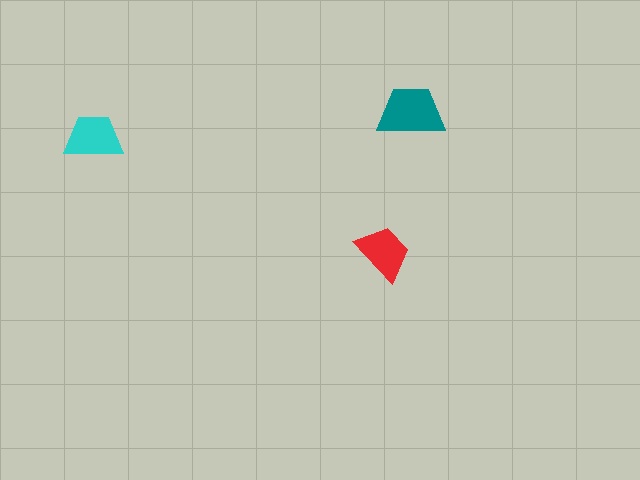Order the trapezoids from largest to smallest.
the teal one, the cyan one, the red one.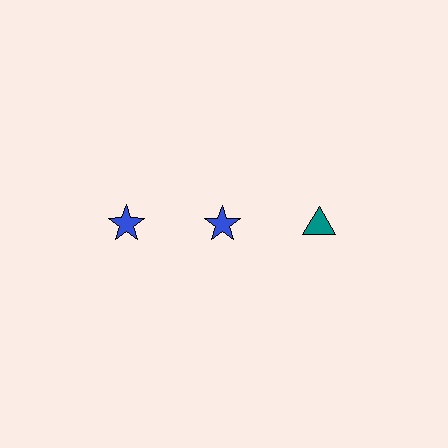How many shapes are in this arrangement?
There are 3 shapes arranged in a grid pattern.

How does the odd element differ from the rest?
It differs in both color (teal instead of blue) and shape (triangle instead of star).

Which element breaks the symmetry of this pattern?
The teal triangle in the top row, center column breaks the symmetry. All other shapes are blue stars.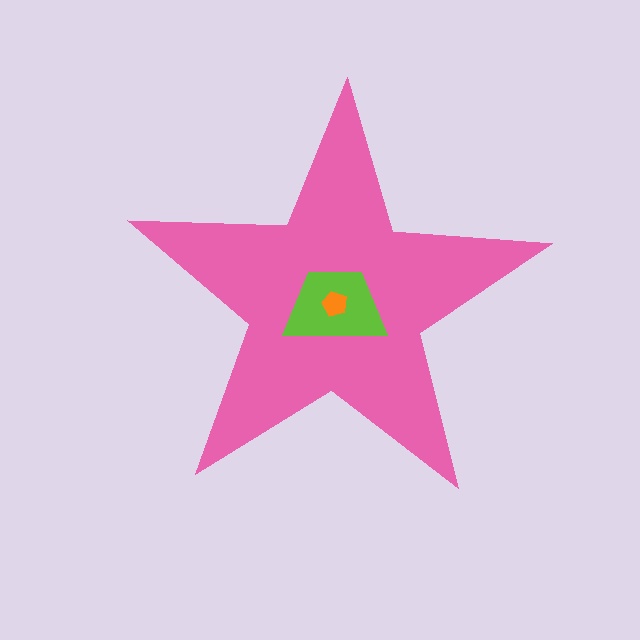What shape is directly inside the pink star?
The lime trapezoid.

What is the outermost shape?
The pink star.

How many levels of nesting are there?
3.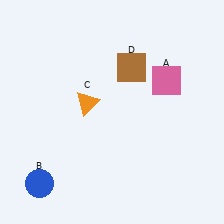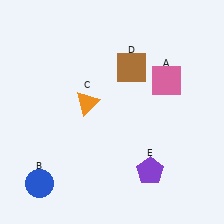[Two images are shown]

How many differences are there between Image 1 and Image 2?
There is 1 difference between the two images.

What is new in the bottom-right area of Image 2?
A purple pentagon (E) was added in the bottom-right area of Image 2.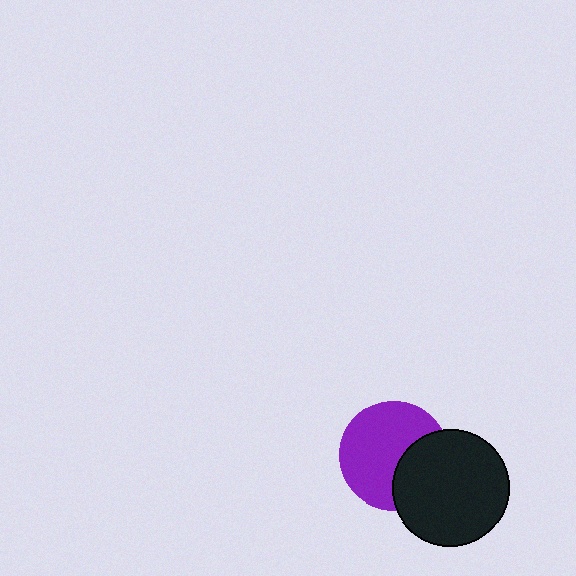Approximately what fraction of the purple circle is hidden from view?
Roughly 33% of the purple circle is hidden behind the black circle.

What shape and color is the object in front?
The object in front is a black circle.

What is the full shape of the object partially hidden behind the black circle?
The partially hidden object is a purple circle.